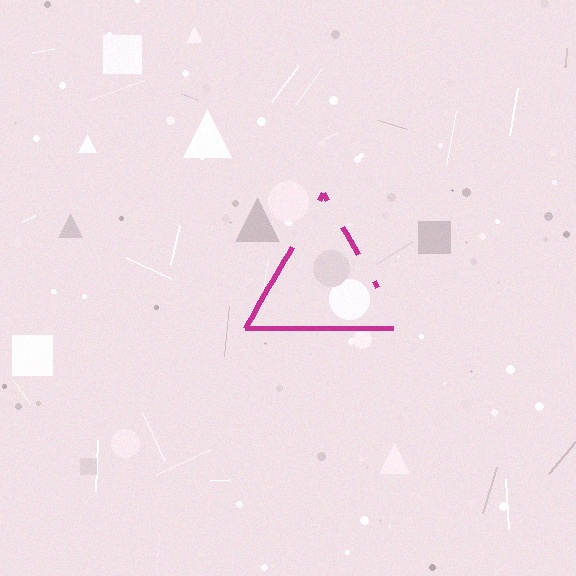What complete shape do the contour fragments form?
The contour fragments form a triangle.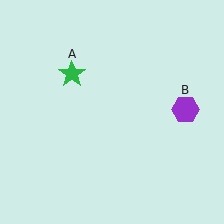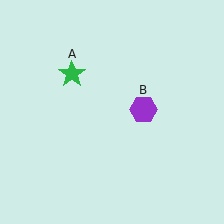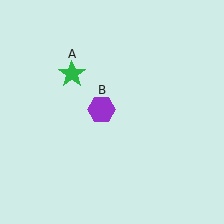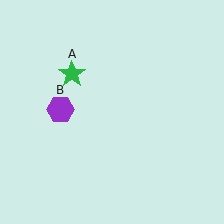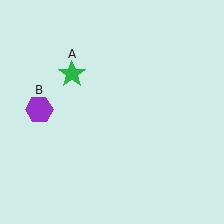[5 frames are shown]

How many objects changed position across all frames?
1 object changed position: purple hexagon (object B).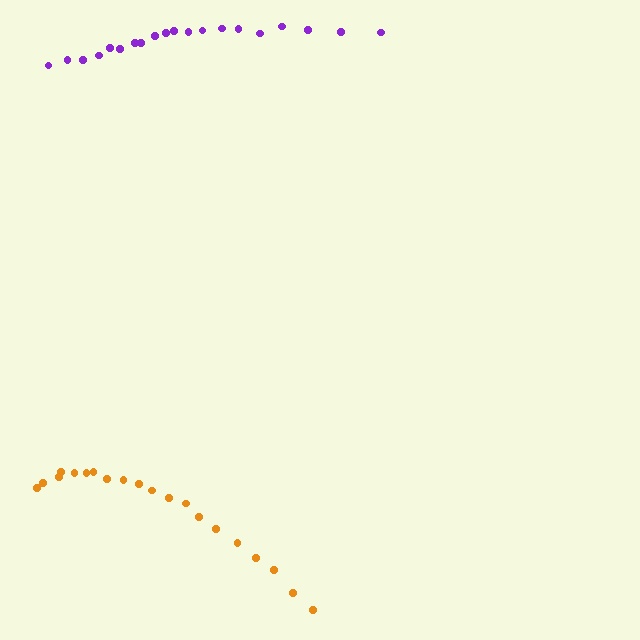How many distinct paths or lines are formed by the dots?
There are 2 distinct paths.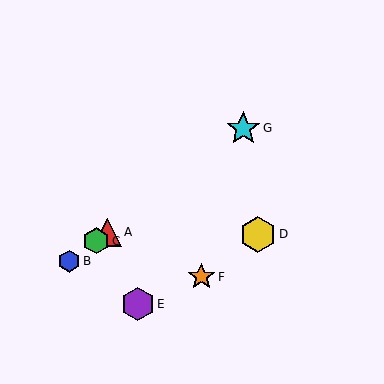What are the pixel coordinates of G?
Object G is at (243, 128).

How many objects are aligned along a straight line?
4 objects (A, B, C, G) are aligned along a straight line.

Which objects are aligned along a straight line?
Objects A, B, C, G are aligned along a straight line.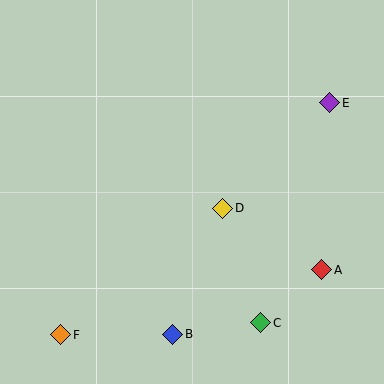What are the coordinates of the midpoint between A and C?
The midpoint between A and C is at (291, 296).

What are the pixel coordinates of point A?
Point A is at (322, 270).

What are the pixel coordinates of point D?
Point D is at (223, 208).